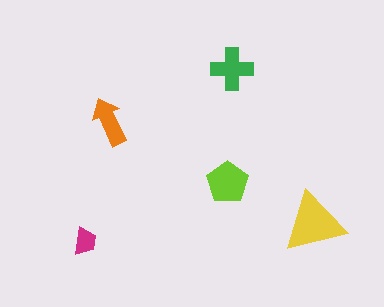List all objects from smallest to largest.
The magenta trapezoid, the orange arrow, the green cross, the lime pentagon, the yellow triangle.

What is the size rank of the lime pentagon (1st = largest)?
2nd.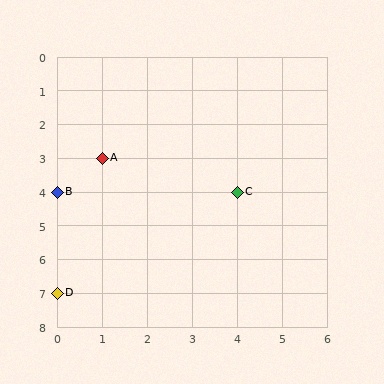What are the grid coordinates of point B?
Point B is at grid coordinates (0, 4).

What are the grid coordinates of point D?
Point D is at grid coordinates (0, 7).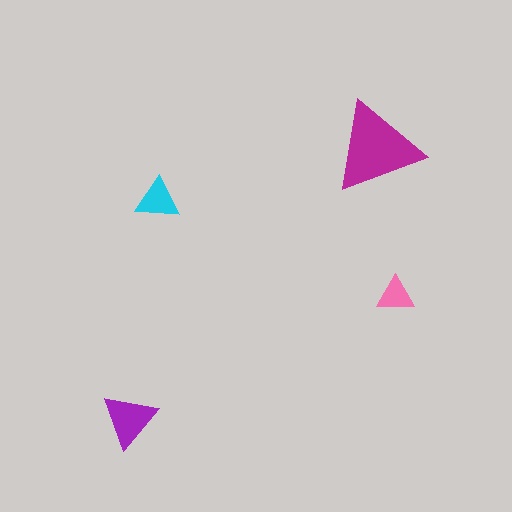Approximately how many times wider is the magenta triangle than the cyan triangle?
About 2 times wider.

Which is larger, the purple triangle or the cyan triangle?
The purple one.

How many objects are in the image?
There are 4 objects in the image.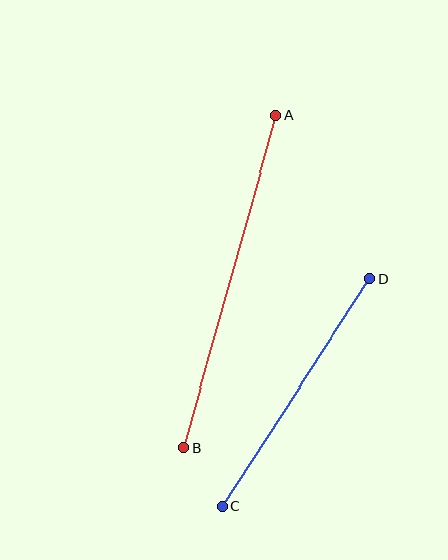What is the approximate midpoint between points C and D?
The midpoint is at approximately (296, 393) pixels.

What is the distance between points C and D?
The distance is approximately 271 pixels.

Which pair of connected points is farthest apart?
Points A and B are farthest apart.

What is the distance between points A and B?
The distance is approximately 346 pixels.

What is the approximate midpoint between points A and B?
The midpoint is at approximately (230, 281) pixels.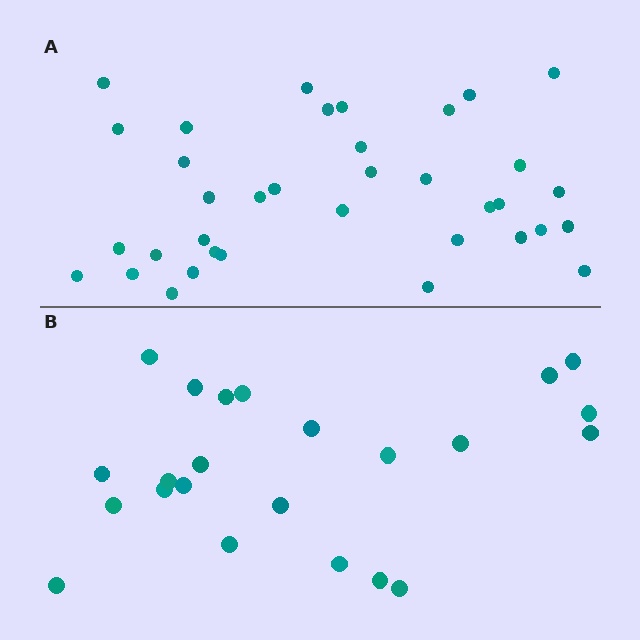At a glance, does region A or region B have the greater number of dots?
Region A (the top region) has more dots.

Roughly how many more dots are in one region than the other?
Region A has approximately 15 more dots than region B.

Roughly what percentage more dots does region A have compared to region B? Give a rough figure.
About 55% more.